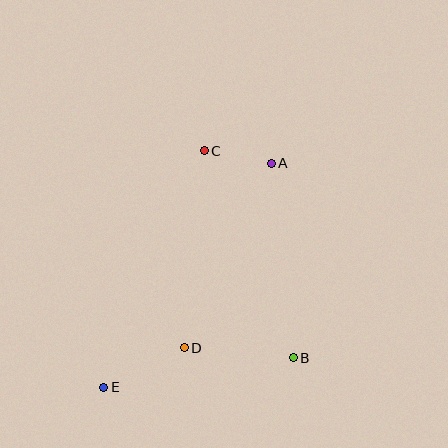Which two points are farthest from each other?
Points A and E are farthest from each other.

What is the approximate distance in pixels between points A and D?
The distance between A and D is approximately 204 pixels.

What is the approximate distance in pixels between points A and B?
The distance between A and B is approximately 196 pixels.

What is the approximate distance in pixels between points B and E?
The distance between B and E is approximately 192 pixels.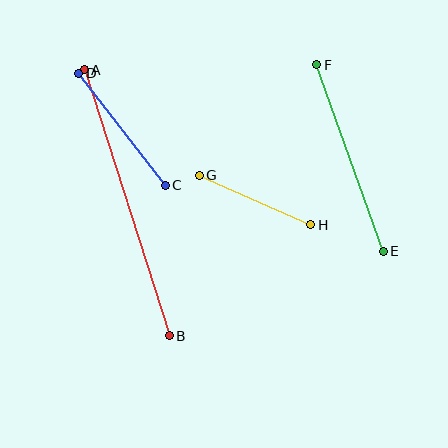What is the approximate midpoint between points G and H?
The midpoint is at approximately (255, 200) pixels.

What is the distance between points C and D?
The distance is approximately 142 pixels.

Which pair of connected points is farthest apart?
Points A and B are farthest apart.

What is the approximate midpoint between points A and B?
The midpoint is at approximately (127, 203) pixels.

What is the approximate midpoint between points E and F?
The midpoint is at approximately (350, 158) pixels.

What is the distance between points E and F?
The distance is approximately 198 pixels.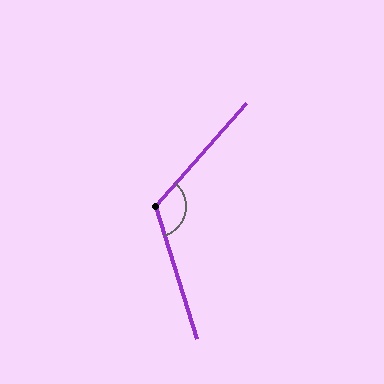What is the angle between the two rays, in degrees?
Approximately 122 degrees.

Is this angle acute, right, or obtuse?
It is obtuse.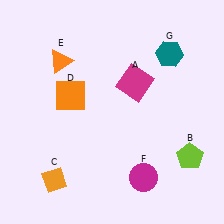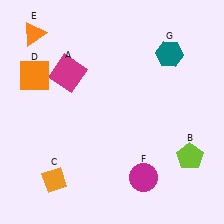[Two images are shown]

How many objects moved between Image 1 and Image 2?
3 objects moved between the two images.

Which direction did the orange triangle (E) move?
The orange triangle (E) moved up.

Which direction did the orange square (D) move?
The orange square (D) moved left.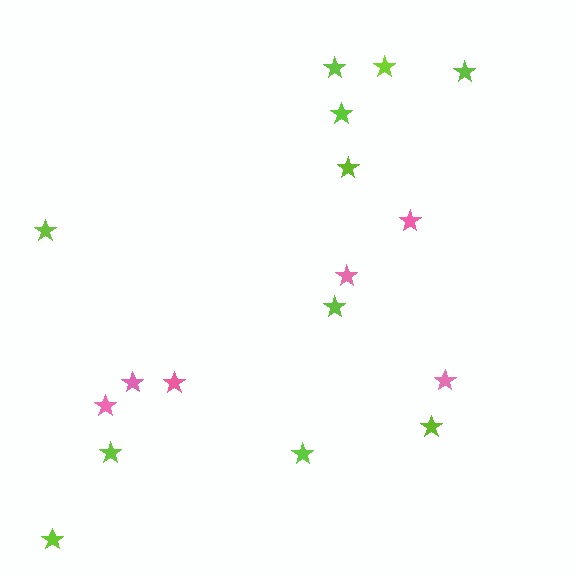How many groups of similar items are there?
There are 2 groups: one group of lime stars (11) and one group of pink stars (6).